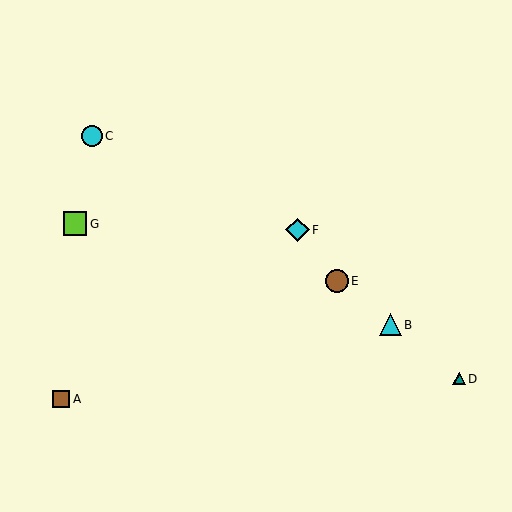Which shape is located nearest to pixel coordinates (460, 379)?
The teal triangle (labeled D) at (459, 379) is nearest to that location.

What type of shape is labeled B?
Shape B is a cyan triangle.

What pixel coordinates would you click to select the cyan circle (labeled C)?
Click at (92, 136) to select the cyan circle C.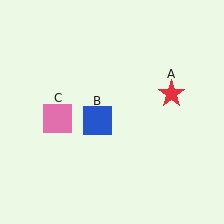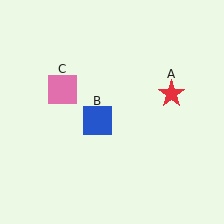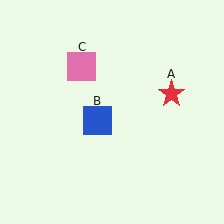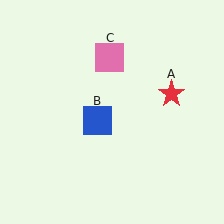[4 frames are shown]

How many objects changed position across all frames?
1 object changed position: pink square (object C).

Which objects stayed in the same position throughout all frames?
Red star (object A) and blue square (object B) remained stationary.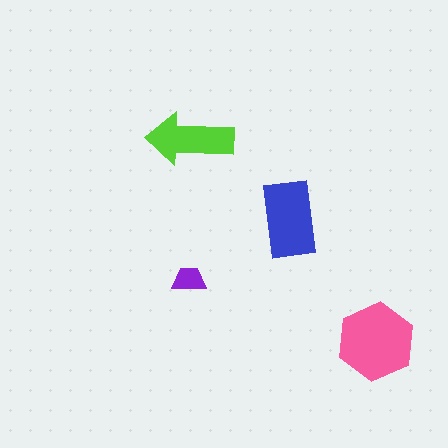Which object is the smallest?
The purple trapezoid.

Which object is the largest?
The pink hexagon.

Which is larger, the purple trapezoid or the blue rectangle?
The blue rectangle.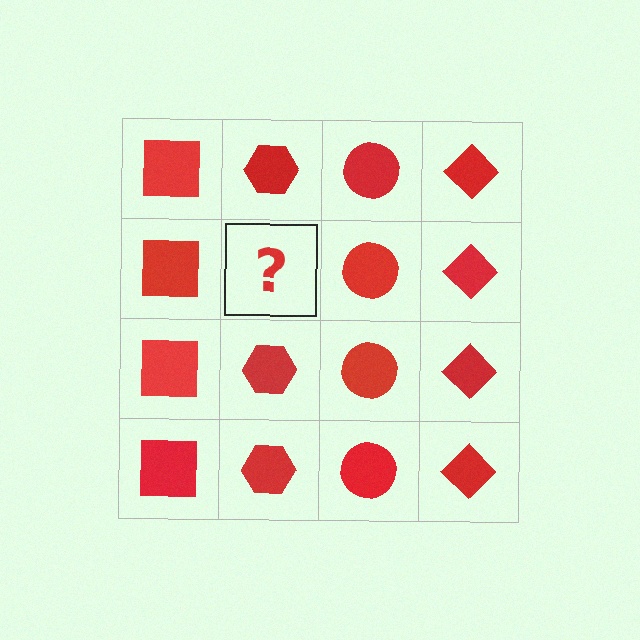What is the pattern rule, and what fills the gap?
The rule is that each column has a consistent shape. The gap should be filled with a red hexagon.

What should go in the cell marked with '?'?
The missing cell should contain a red hexagon.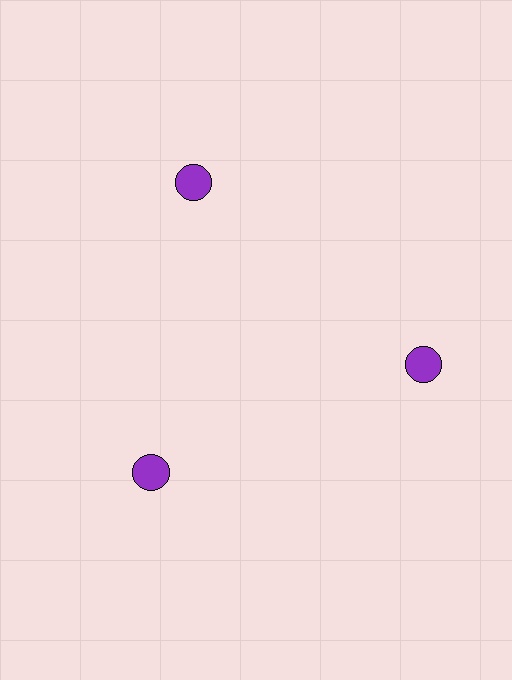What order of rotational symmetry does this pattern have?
This pattern has 3-fold rotational symmetry.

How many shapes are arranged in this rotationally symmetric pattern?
There are 3 shapes, arranged in 3 groups of 1.